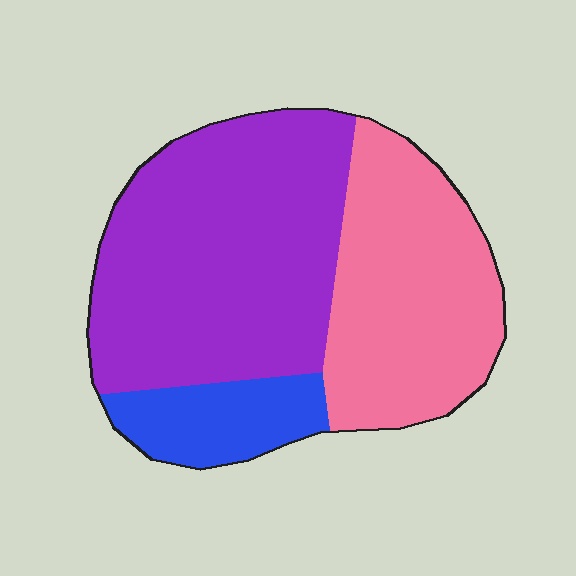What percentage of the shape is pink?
Pink covers around 35% of the shape.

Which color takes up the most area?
Purple, at roughly 50%.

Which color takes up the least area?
Blue, at roughly 15%.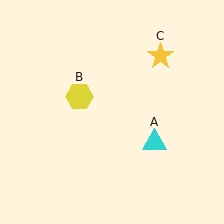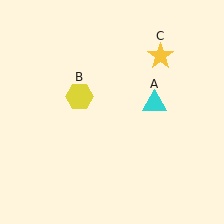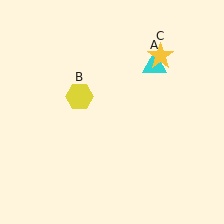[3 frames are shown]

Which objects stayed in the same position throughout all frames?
Yellow hexagon (object B) and yellow star (object C) remained stationary.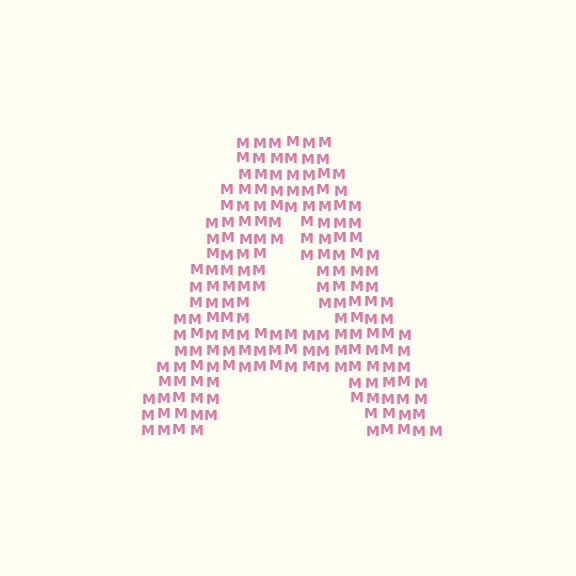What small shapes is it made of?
It is made of small letter M's.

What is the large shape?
The large shape is the letter A.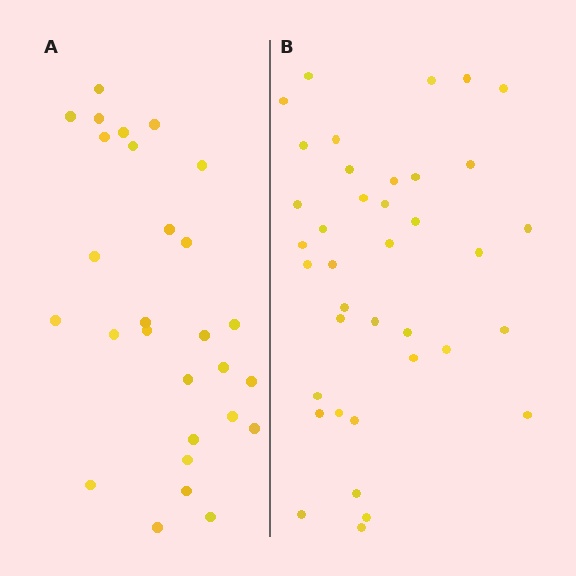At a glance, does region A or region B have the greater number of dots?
Region B (the right region) has more dots.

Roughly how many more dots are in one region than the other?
Region B has roughly 10 or so more dots than region A.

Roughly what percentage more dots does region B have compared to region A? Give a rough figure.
About 35% more.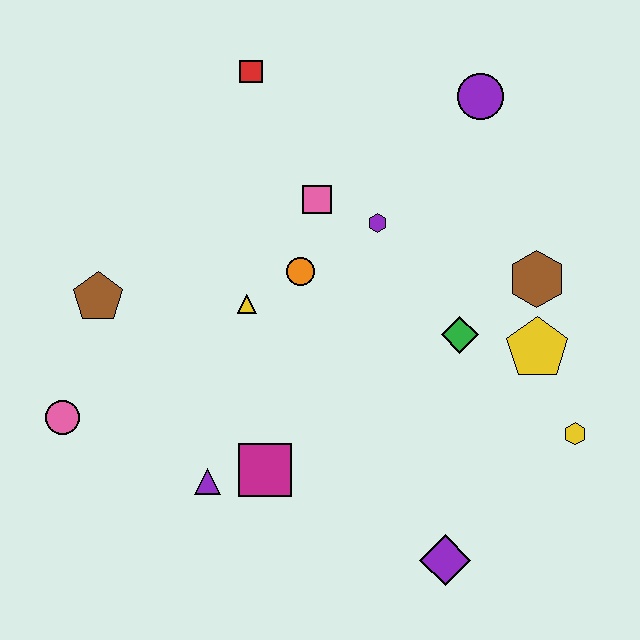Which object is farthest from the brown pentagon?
The yellow hexagon is farthest from the brown pentagon.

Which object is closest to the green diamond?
The yellow pentagon is closest to the green diamond.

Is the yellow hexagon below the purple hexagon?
Yes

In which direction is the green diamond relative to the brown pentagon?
The green diamond is to the right of the brown pentagon.